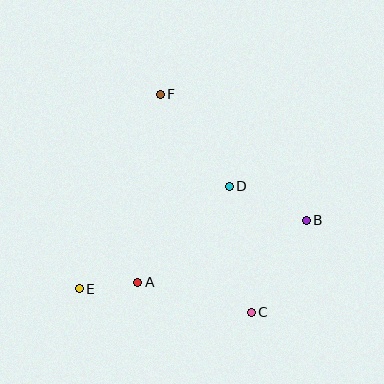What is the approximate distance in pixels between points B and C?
The distance between B and C is approximately 107 pixels.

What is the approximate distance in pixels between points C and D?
The distance between C and D is approximately 128 pixels.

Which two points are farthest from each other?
Points B and E are farthest from each other.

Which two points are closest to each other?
Points A and E are closest to each other.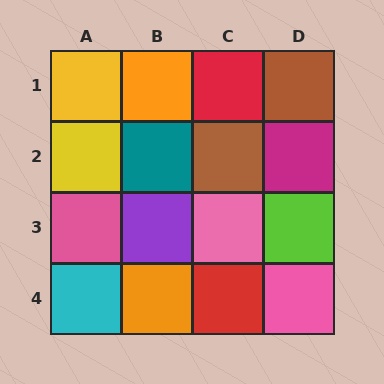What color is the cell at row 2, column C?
Brown.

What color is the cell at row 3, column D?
Lime.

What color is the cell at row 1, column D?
Brown.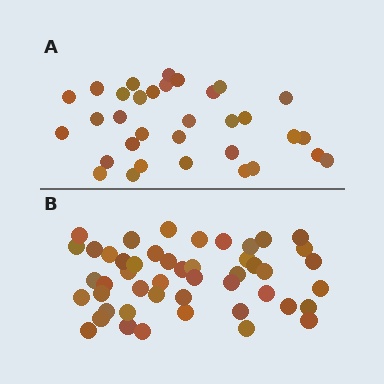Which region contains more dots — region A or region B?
Region B (the bottom region) has more dots.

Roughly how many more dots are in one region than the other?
Region B has approximately 15 more dots than region A.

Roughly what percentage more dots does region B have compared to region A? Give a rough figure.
About 45% more.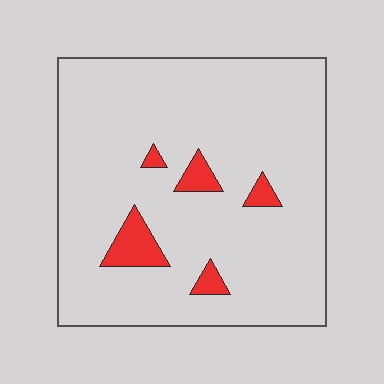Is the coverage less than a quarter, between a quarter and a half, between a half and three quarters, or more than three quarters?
Less than a quarter.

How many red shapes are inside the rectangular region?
5.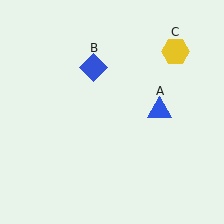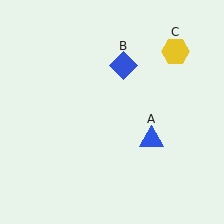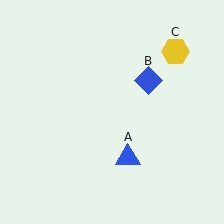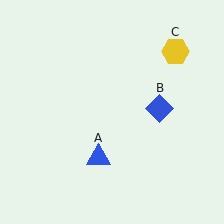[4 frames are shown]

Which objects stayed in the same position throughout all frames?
Yellow hexagon (object C) remained stationary.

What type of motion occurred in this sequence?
The blue triangle (object A), blue diamond (object B) rotated clockwise around the center of the scene.